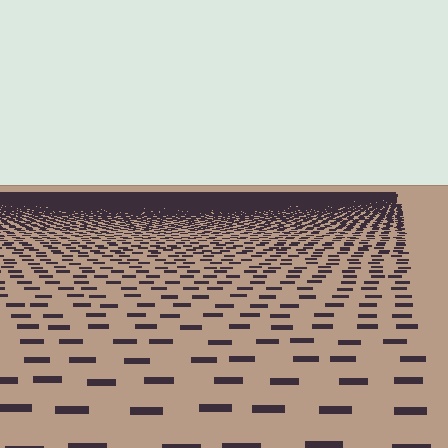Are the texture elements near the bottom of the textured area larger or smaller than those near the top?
Larger. Near the bottom, elements are closer to the viewer and appear at a bigger on-screen size.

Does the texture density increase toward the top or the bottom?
Density increases toward the top.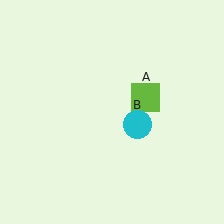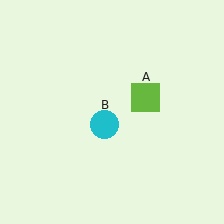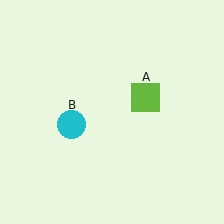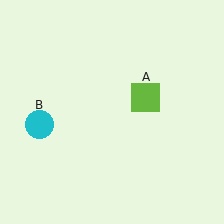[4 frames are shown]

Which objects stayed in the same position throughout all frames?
Lime square (object A) remained stationary.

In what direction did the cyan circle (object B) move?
The cyan circle (object B) moved left.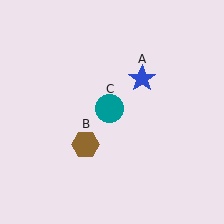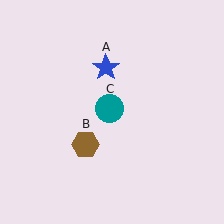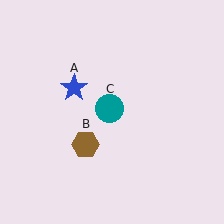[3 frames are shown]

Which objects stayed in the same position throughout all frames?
Brown hexagon (object B) and teal circle (object C) remained stationary.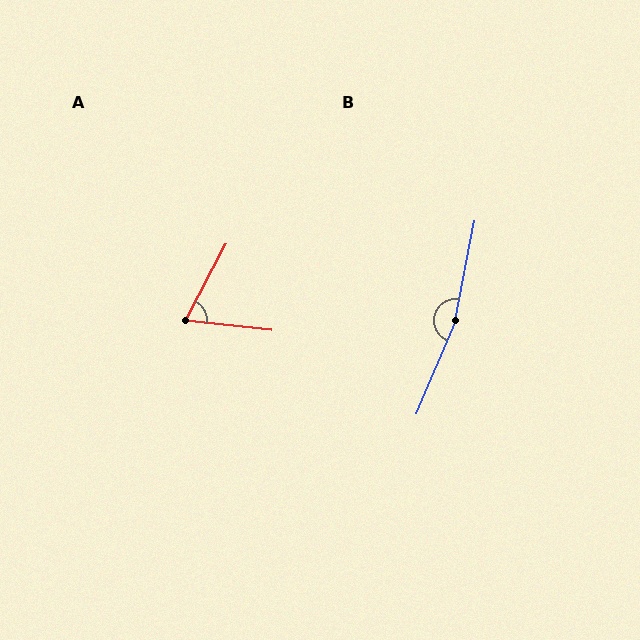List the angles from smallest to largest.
A (68°), B (169°).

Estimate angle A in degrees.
Approximately 68 degrees.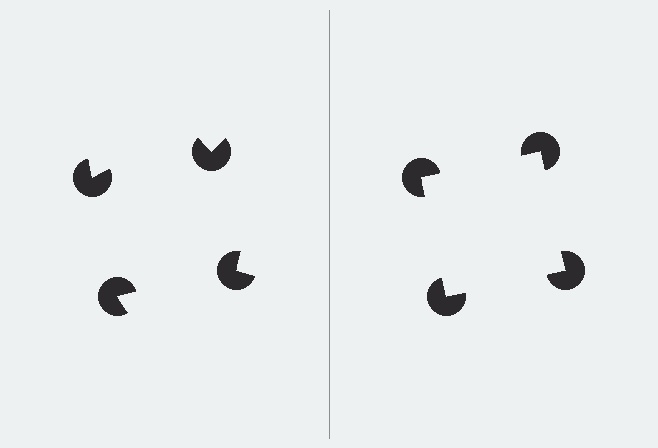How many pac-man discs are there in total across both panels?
8 — 4 on each side.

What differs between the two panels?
The pac-man discs are positioned identically on both sides; only the wedge orientations differ. On the right they align to a square; on the left they are misaligned.